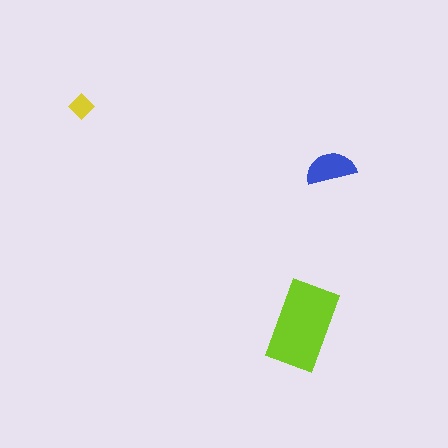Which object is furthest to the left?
The yellow diamond is leftmost.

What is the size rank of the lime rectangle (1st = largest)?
1st.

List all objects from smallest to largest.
The yellow diamond, the blue semicircle, the lime rectangle.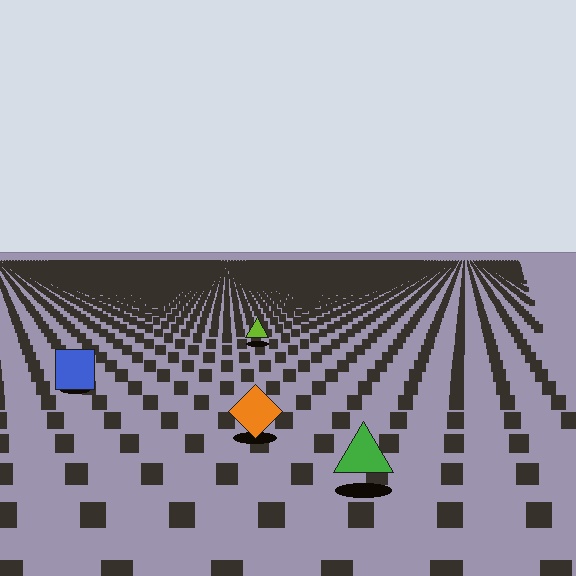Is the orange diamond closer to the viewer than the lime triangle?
Yes. The orange diamond is closer — you can tell from the texture gradient: the ground texture is coarser near it.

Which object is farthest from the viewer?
The lime triangle is farthest from the viewer. It appears smaller and the ground texture around it is denser.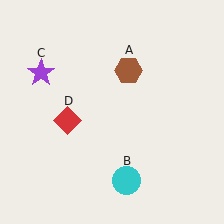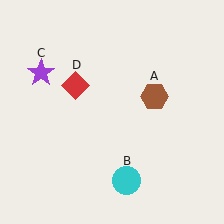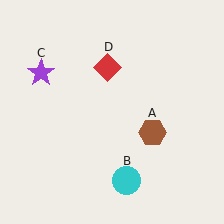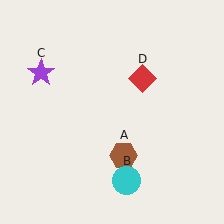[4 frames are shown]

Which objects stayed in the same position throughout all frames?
Cyan circle (object B) and purple star (object C) remained stationary.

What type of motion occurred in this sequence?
The brown hexagon (object A), red diamond (object D) rotated clockwise around the center of the scene.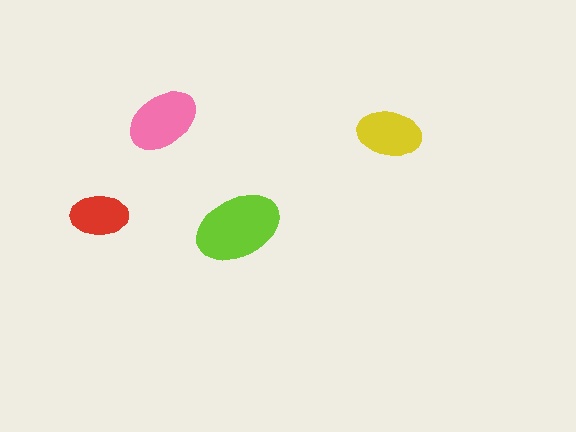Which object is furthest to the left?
The red ellipse is leftmost.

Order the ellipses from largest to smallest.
the lime one, the pink one, the yellow one, the red one.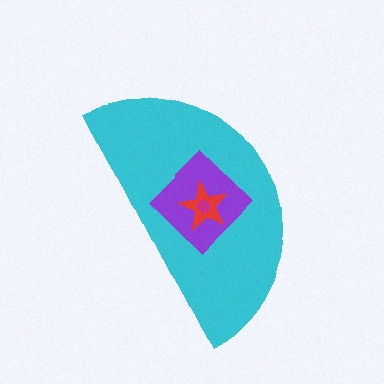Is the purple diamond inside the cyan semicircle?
Yes.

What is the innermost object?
The magenta circle.